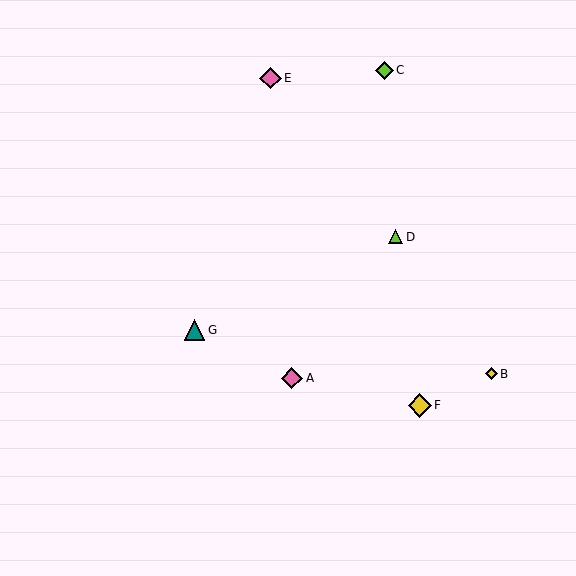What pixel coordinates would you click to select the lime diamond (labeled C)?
Click at (384, 70) to select the lime diamond C.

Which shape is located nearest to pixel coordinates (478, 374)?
The yellow diamond (labeled B) at (491, 374) is nearest to that location.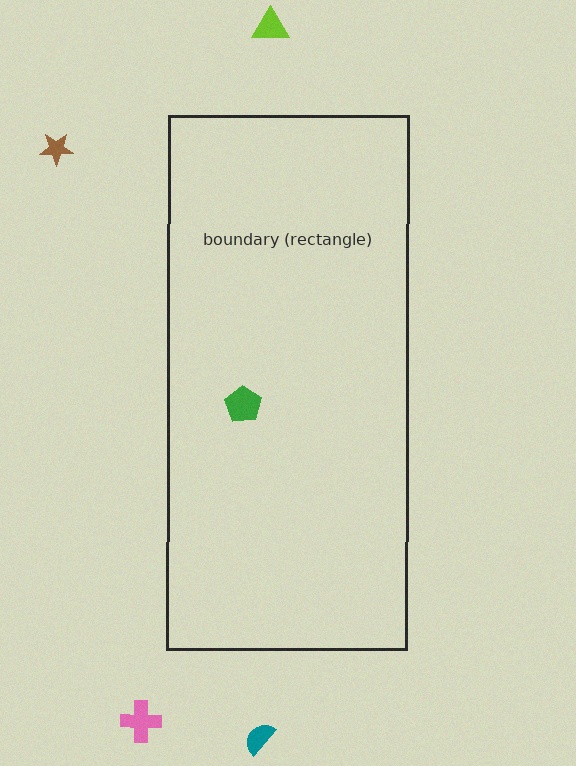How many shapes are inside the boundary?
1 inside, 4 outside.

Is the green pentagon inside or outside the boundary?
Inside.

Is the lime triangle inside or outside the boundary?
Outside.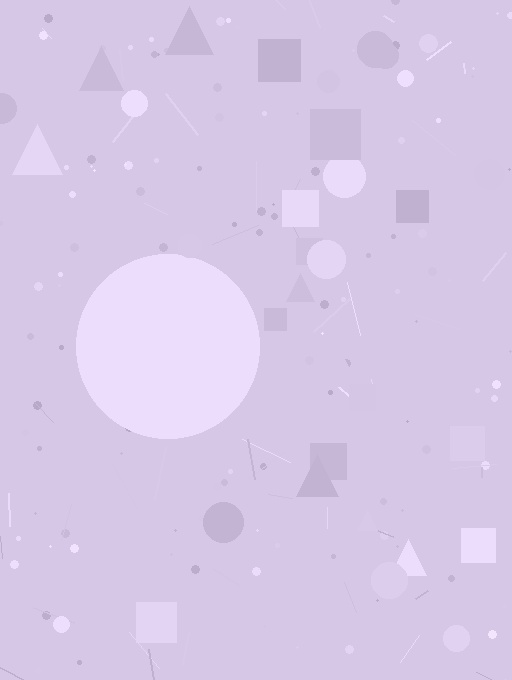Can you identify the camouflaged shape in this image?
The camouflaged shape is a circle.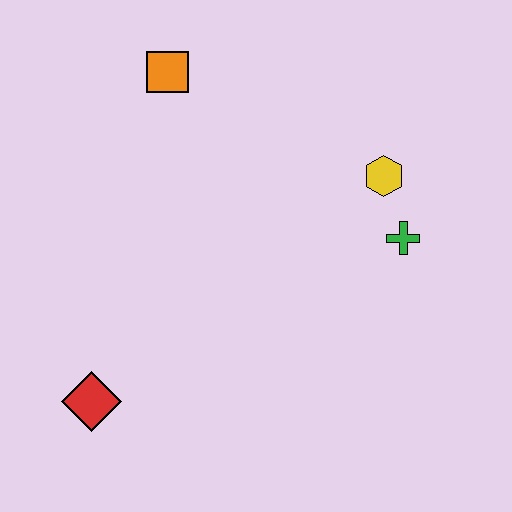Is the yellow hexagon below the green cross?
No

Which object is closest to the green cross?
The yellow hexagon is closest to the green cross.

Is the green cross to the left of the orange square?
No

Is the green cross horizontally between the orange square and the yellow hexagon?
No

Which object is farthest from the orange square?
The red diamond is farthest from the orange square.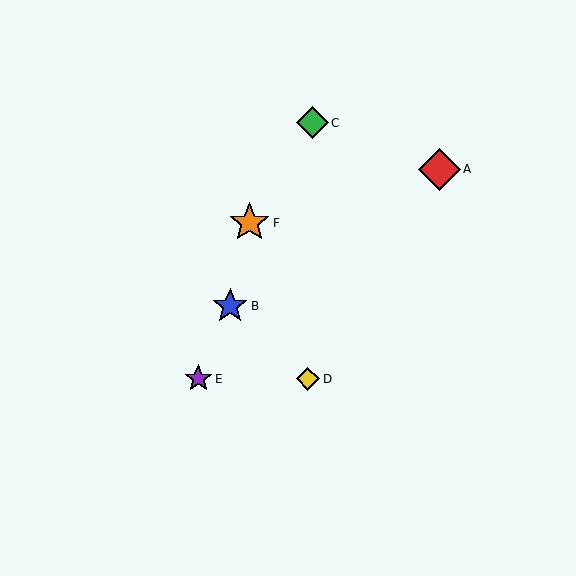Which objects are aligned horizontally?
Objects D, E are aligned horizontally.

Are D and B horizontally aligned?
No, D is at y≈379 and B is at y≈306.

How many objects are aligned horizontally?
2 objects (D, E) are aligned horizontally.